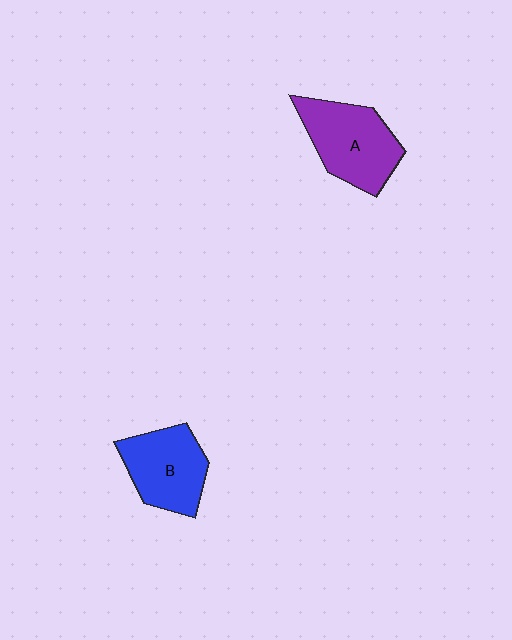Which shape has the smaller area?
Shape B (blue).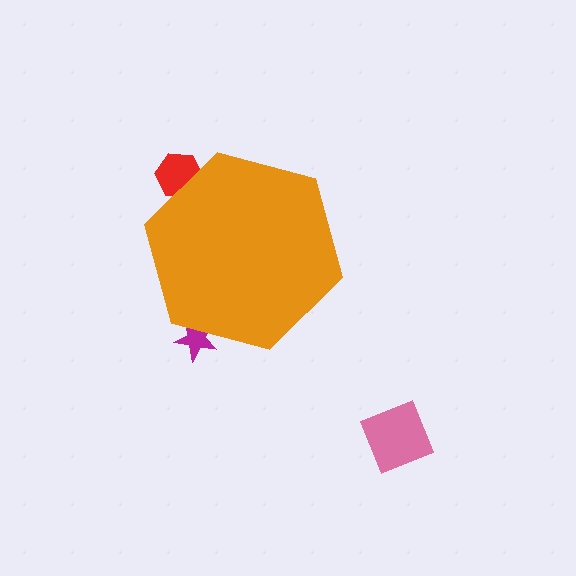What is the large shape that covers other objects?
An orange hexagon.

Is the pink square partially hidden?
No, the pink square is fully visible.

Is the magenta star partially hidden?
Yes, the magenta star is partially hidden behind the orange hexagon.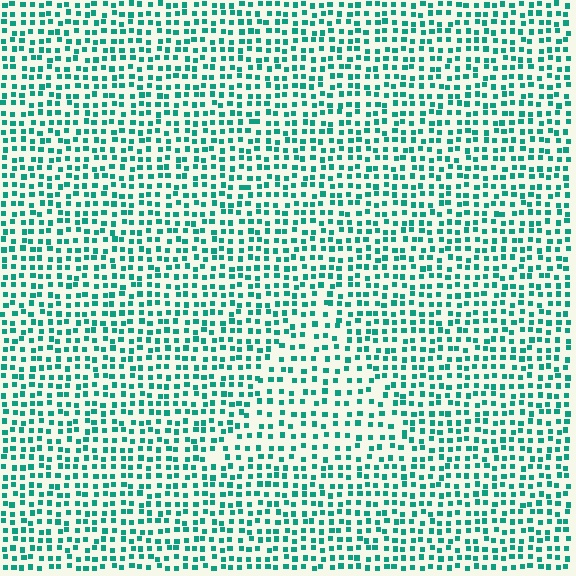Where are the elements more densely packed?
The elements are more densely packed outside the triangle boundary.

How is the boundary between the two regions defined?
The boundary is defined by a change in element density (approximately 1.5x ratio). All elements are the same color, size, and shape.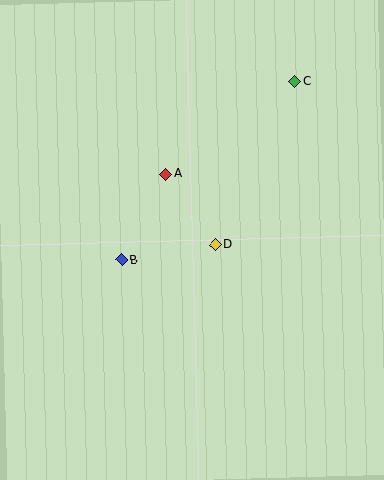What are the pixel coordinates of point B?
Point B is at (122, 260).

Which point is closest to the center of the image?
Point D at (215, 245) is closest to the center.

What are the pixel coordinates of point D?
Point D is at (215, 245).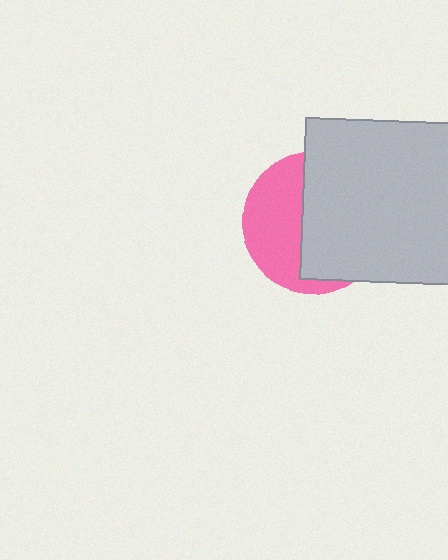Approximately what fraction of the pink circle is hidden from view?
Roughly 57% of the pink circle is hidden behind the light gray square.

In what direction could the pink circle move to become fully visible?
The pink circle could move left. That would shift it out from behind the light gray square entirely.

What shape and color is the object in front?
The object in front is a light gray square.